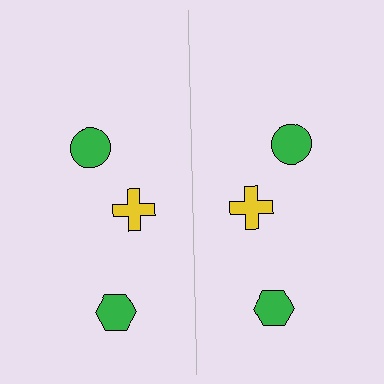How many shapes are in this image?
There are 6 shapes in this image.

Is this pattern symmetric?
Yes, this pattern has bilateral (reflection) symmetry.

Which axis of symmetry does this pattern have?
The pattern has a vertical axis of symmetry running through the center of the image.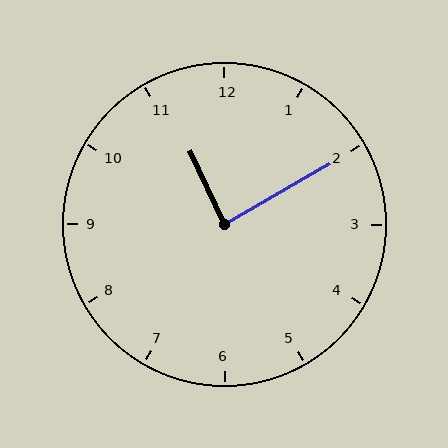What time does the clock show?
11:10.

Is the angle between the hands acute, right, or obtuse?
It is right.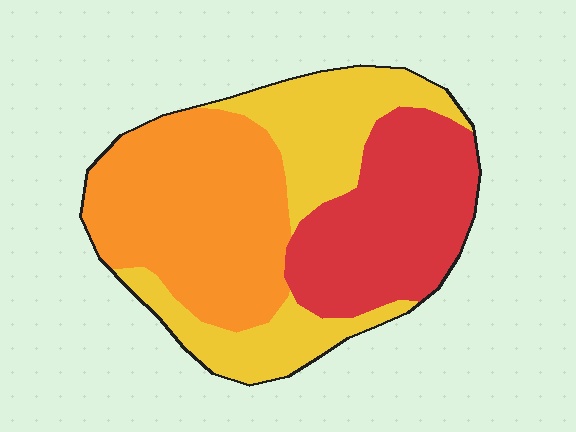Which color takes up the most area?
Orange, at roughly 40%.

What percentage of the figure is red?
Red takes up between a quarter and a half of the figure.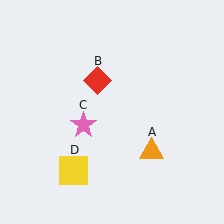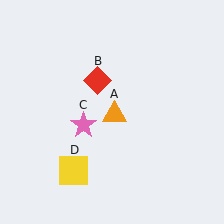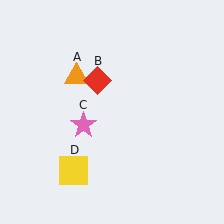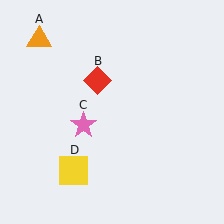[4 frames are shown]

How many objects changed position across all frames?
1 object changed position: orange triangle (object A).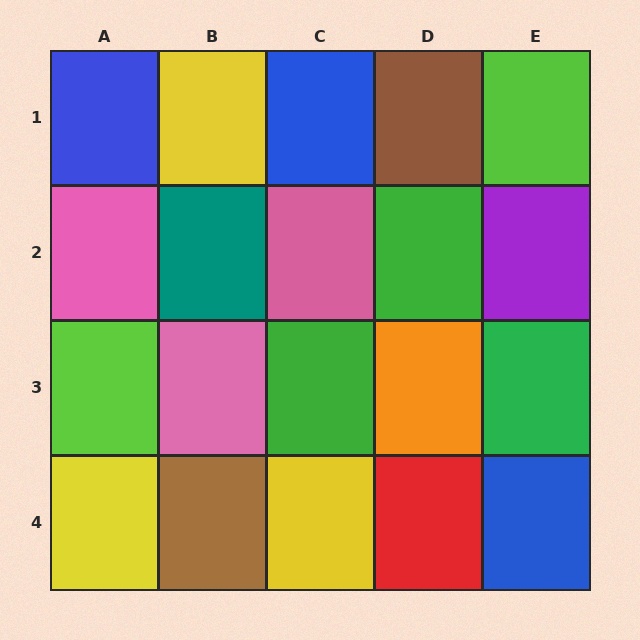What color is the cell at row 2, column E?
Purple.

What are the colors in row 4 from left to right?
Yellow, brown, yellow, red, blue.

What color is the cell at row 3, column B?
Pink.